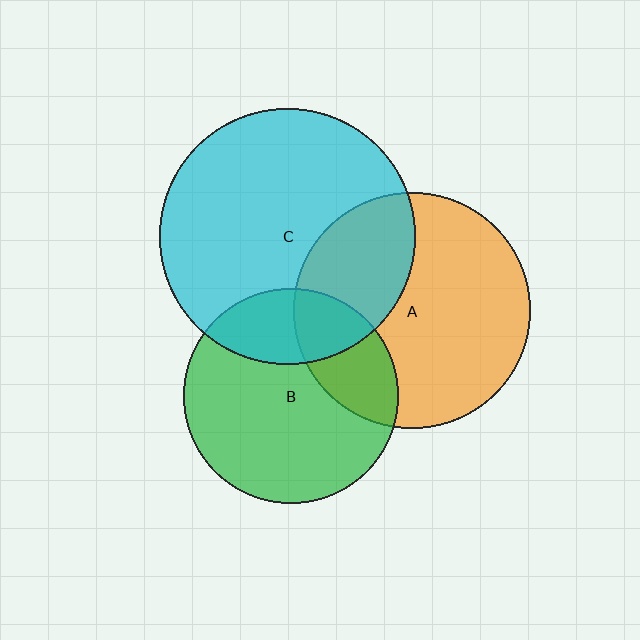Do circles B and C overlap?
Yes.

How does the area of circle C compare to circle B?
Approximately 1.4 times.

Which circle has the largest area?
Circle C (cyan).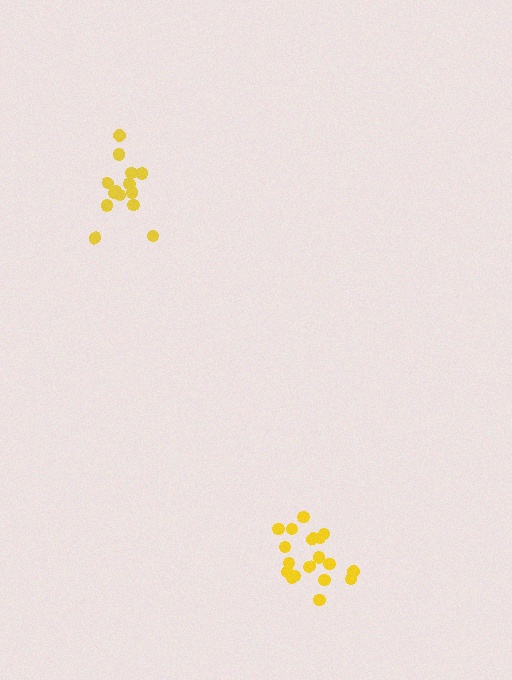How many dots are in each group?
Group 1: 18 dots, Group 2: 14 dots (32 total).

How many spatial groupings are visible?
There are 2 spatial groupings.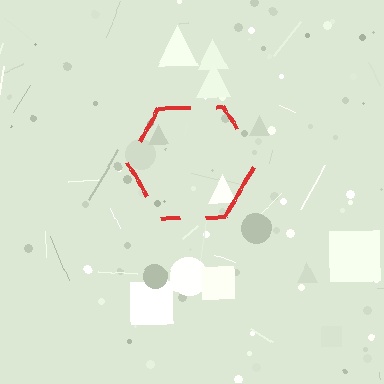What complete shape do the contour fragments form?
The contour fragments form a hexagon.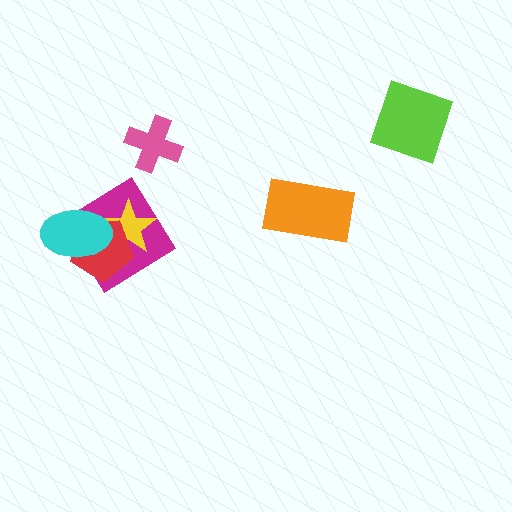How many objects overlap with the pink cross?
0 objects overlap with the pink cross.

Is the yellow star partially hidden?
Yes, it is partially covered by another shape.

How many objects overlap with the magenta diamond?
3 objects overlap with the magenta diamond.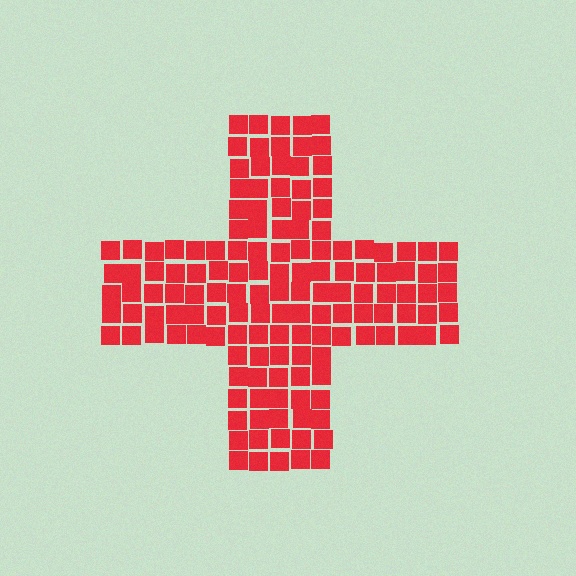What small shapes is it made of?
It is made of small squares.